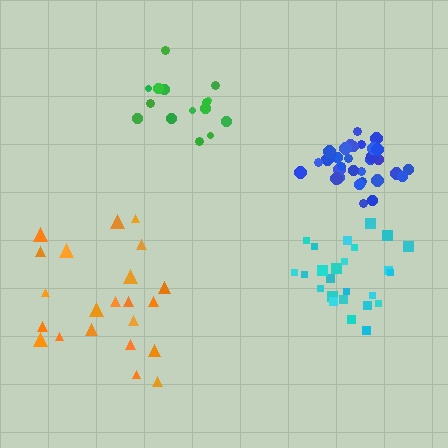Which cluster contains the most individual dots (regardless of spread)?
Blue (34).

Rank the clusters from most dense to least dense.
blue, cyan, green, orange.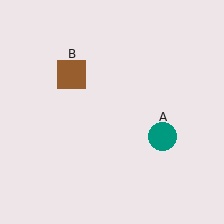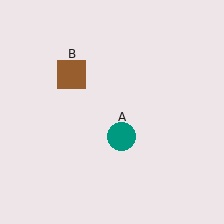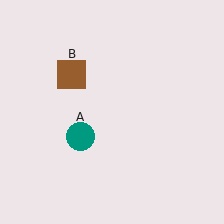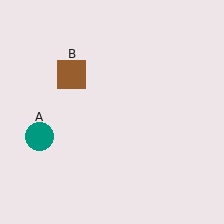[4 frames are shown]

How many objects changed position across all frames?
1 object changed position: teal circle (object A).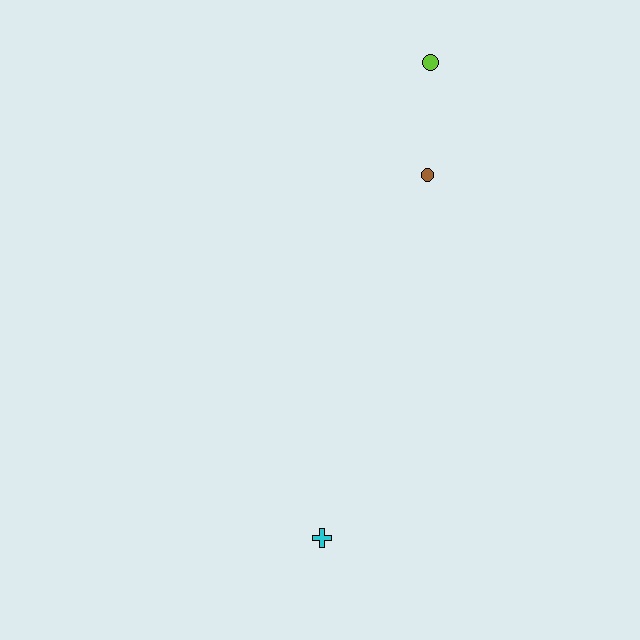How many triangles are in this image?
There are no triangles.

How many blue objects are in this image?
There are no blue objects.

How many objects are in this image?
There are 3 objects.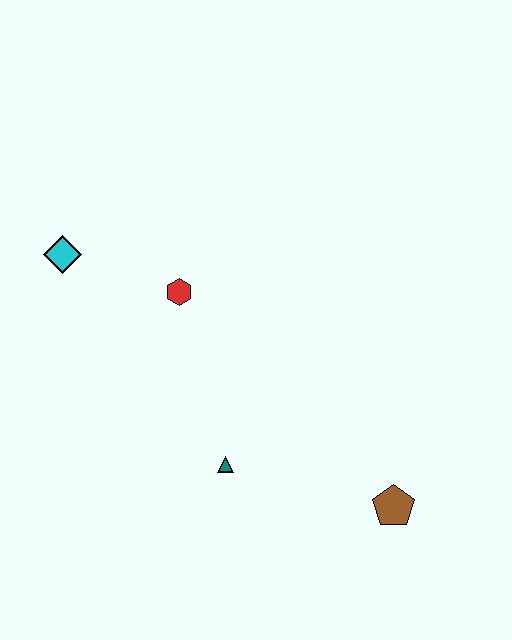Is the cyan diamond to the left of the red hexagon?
Yes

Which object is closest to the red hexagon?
The cyan diamond is closest to the red hexagon.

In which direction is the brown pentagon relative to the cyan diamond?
The brown pentagon is to the right of the cyan diamond.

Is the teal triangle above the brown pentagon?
Yes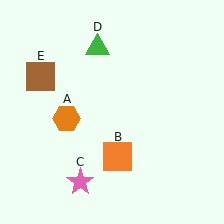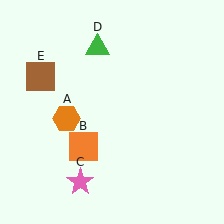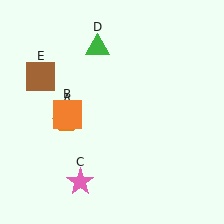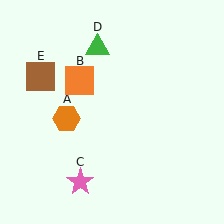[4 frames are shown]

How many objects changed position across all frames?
1 object changed position: orange square (object B).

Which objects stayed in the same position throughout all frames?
Orange hexagon (object A) and pink star (object C) and green triangle (object D) and brown square (object E) remained stationary.